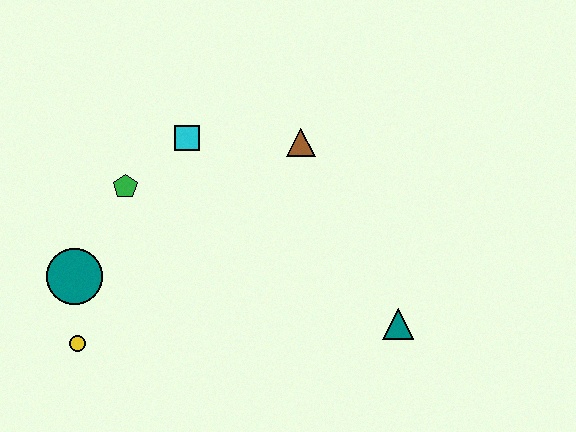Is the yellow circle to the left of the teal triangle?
Yes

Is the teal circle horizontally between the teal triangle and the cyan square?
No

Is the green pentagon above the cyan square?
No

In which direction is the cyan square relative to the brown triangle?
The cyan square is to the left of the brown triangle.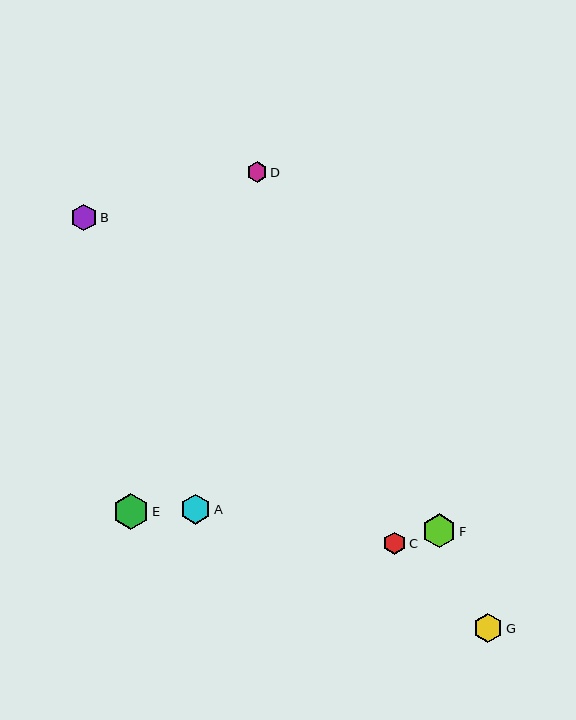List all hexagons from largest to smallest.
From largest to smallest: E, F, A, G, B, C, D.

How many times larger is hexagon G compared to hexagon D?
Hexagon G is approximately 1.4 times the size of hexagon D.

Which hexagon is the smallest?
Hexagon D is the smallest with a size of approximately 20 pixels.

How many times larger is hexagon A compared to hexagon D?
Hexagon A is approximately 1.5 times the size of hexagon D.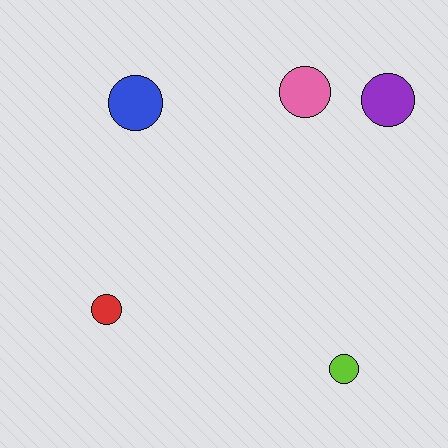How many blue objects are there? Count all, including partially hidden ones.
There is 1 blue object.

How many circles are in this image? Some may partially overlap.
There are 5 circles.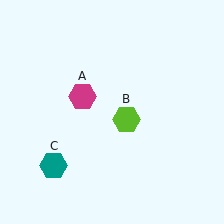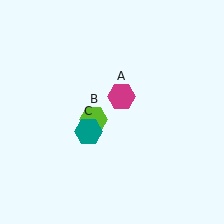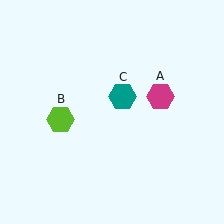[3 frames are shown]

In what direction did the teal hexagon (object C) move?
The teal hexagon (object C) moved up and to the right.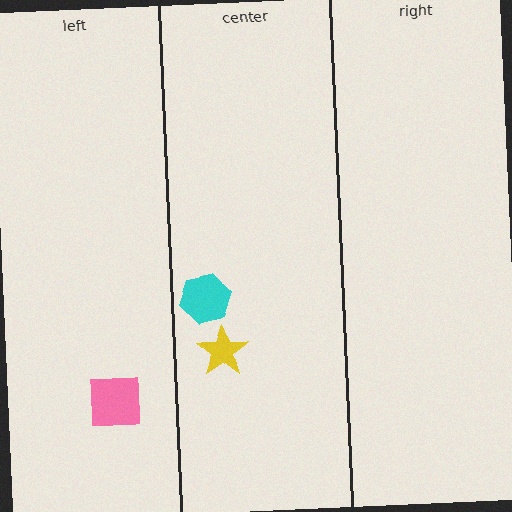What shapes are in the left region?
The pink square.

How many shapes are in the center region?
2.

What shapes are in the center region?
The cyan hexagon, the yellow star.